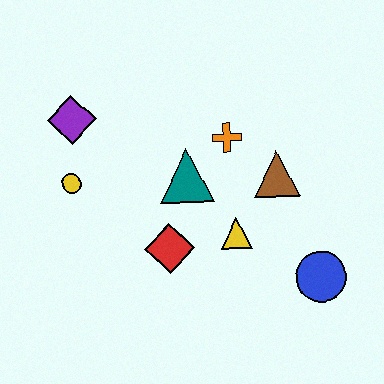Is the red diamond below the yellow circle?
Yes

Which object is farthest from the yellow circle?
The blue circle is farthest from the yellow circle.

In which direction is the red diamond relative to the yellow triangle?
The red diamond is to the left of the yellow triangle.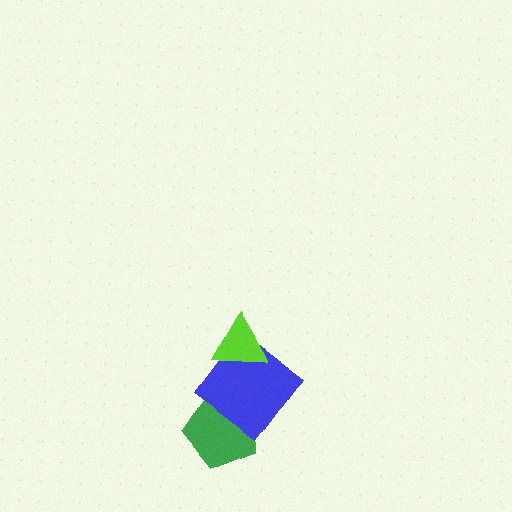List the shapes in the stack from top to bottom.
From top to bottom: the lime triangle, the blue diamond, the green pentagon.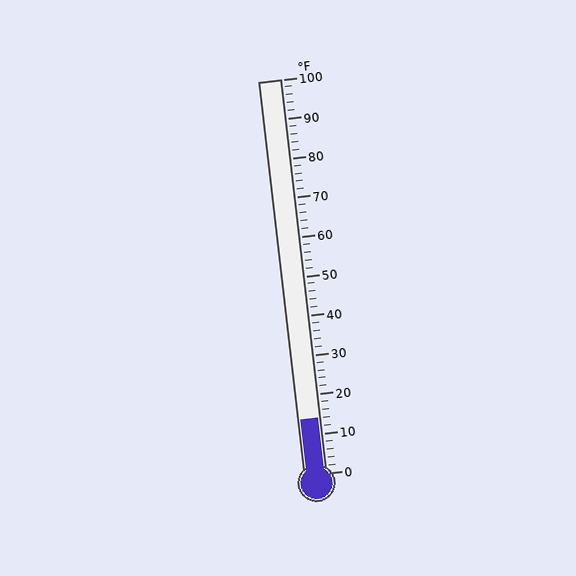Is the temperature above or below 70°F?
The temperature is below 70°F.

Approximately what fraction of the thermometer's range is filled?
The thermometer is filled to approximately 15% of its range.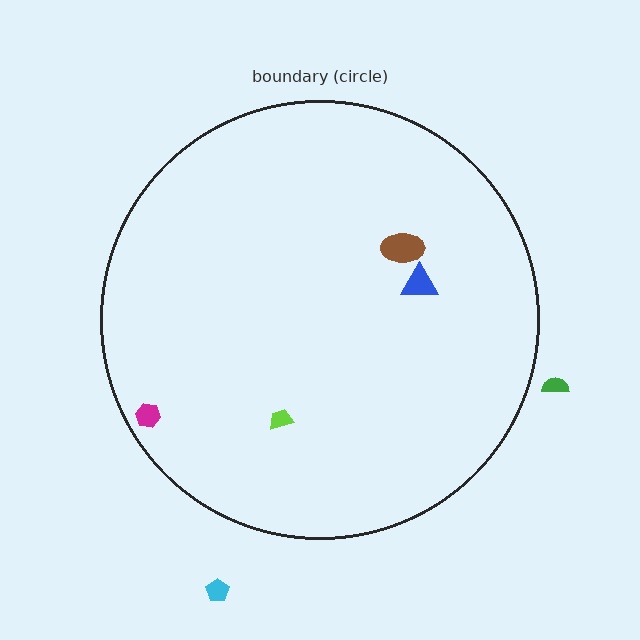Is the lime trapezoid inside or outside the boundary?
Inside.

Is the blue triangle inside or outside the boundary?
Inside.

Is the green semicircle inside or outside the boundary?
Outside.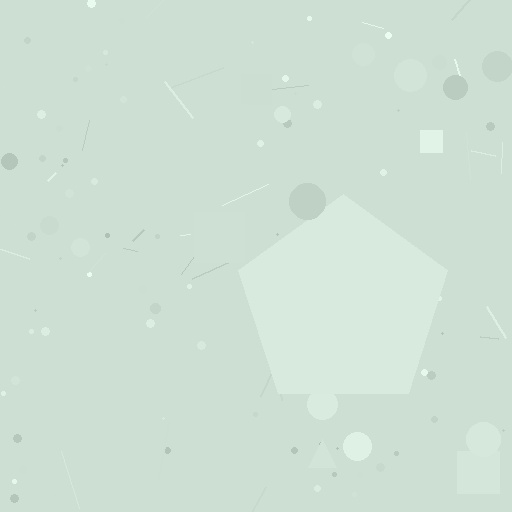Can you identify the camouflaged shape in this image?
The camouflaged shape is a pentagon.